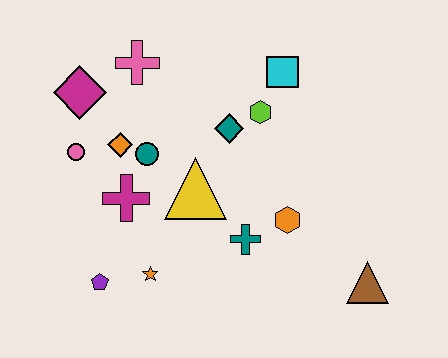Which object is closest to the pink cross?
The magenta diamond is closest to the pink cross.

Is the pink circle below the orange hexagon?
No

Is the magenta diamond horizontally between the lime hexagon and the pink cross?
No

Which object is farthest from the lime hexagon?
The purple pentagon is farthest from the lime hexagon.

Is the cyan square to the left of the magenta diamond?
No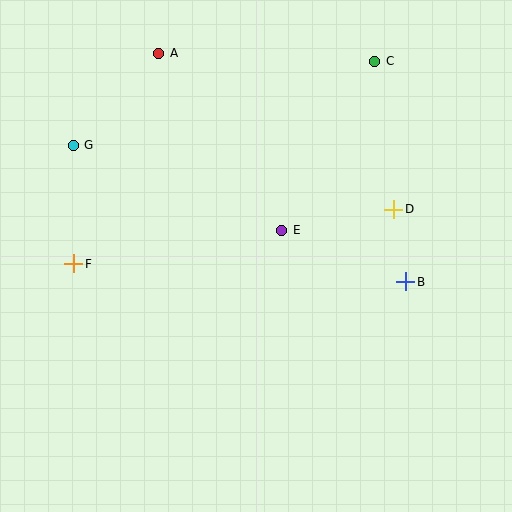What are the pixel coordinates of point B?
Point B is at (406, 282).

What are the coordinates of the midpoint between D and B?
The midpoint between D and B is at (400, 246).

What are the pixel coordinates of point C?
Point C is at (375, 61).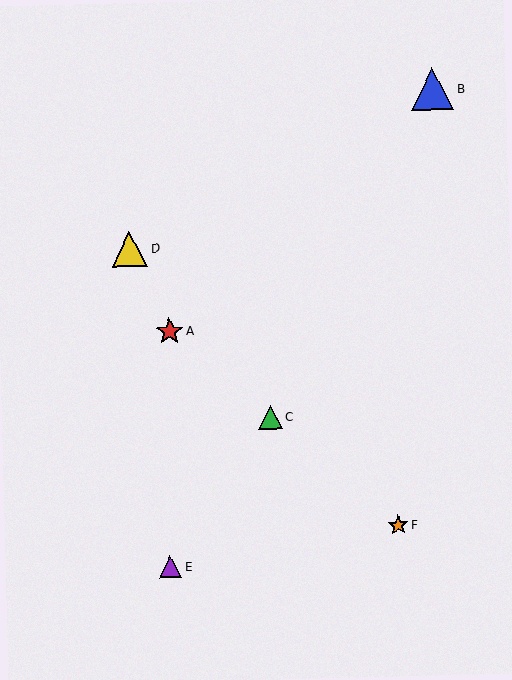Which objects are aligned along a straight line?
Objects A, C, F are aligned along a straight line.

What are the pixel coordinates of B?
Object B is at (432, 89).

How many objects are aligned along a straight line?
3 objects (A, C, F) are aligned along a straight line.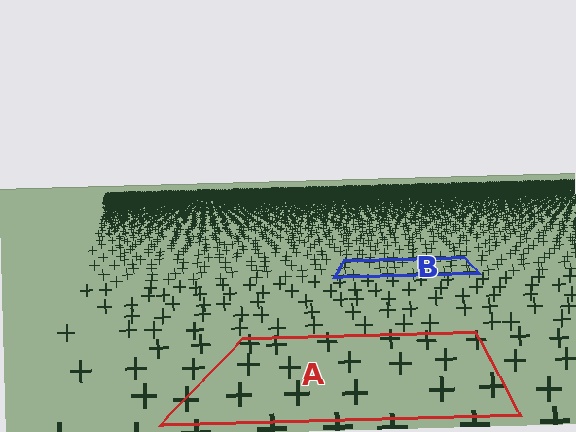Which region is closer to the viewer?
Region A is closer. The texture elements there are larger and more spread out.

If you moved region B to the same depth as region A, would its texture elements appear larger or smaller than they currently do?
They would appear larger. At a closer depth, the same texture elements are projected at a bigger on-screen size.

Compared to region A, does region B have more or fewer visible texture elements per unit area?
Region B has more texture elements per unit area — they are packed more densely because it is farther away.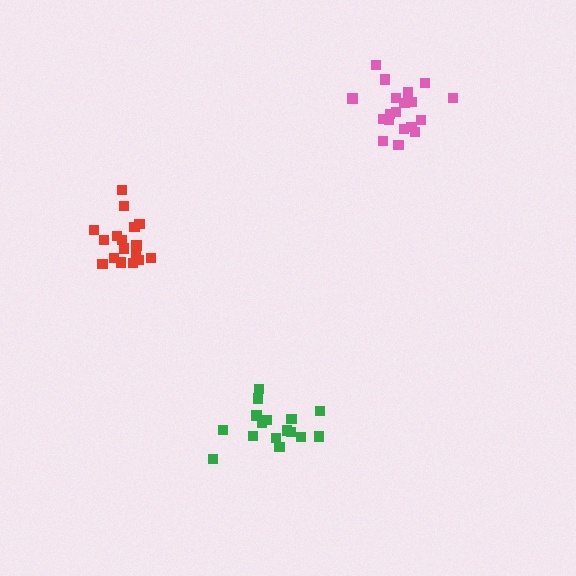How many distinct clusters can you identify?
There are 3 distinct clusters.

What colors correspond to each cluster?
The clusters are colored: green, red, pink.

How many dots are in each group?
Group 1: 16 dots, Group 2: 17 dots, Group 3: 19 dots (52 total).